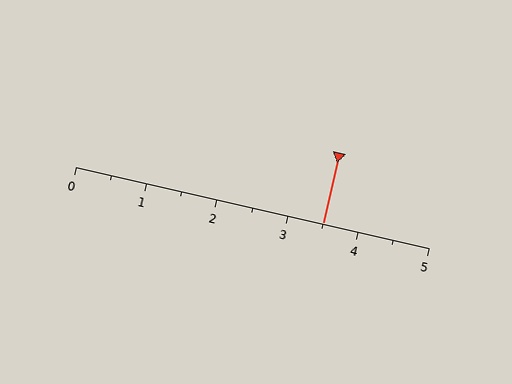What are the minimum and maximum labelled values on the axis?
The axis runs from 0 to 5.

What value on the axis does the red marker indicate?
The marker indicates approximately 3.5.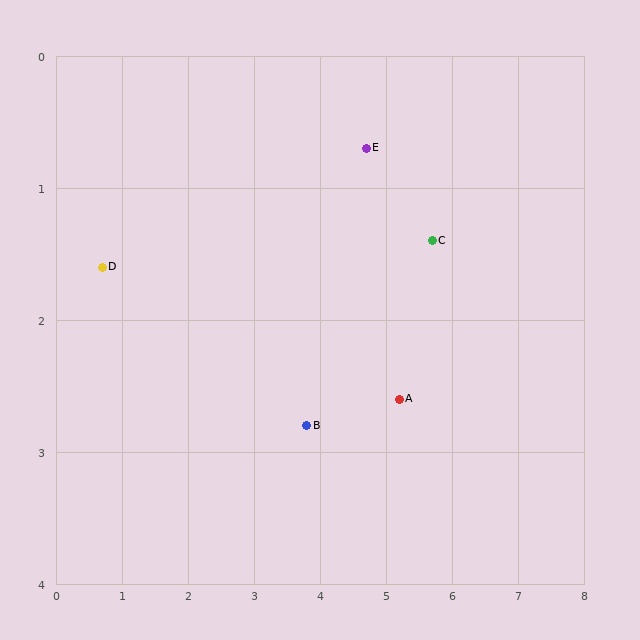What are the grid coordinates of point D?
Point D is at approximately (0.7, 1.6).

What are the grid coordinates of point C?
Point C is at approximately (5.7, 1.4).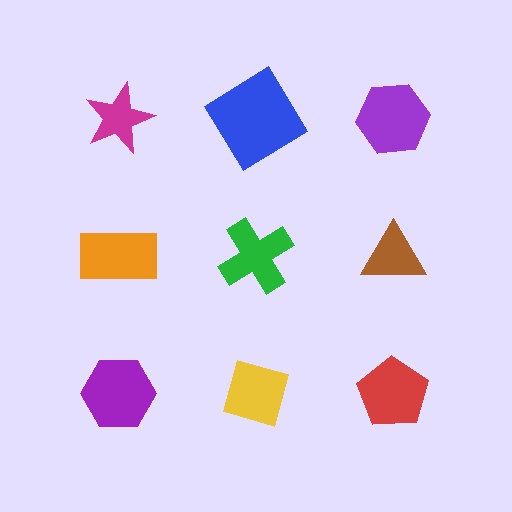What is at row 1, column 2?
A blue diamond.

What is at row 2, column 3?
A brown triangle.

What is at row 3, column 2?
A yellow diamond.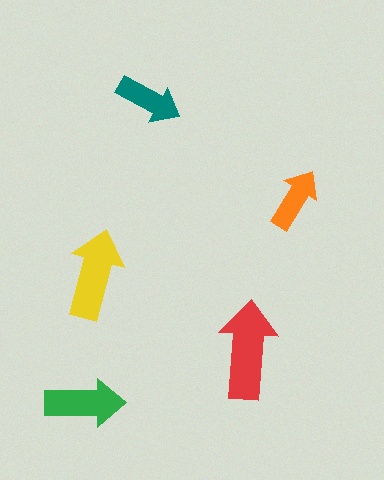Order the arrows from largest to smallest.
the red one, the yellow one, the green one, the teal one, the orange one.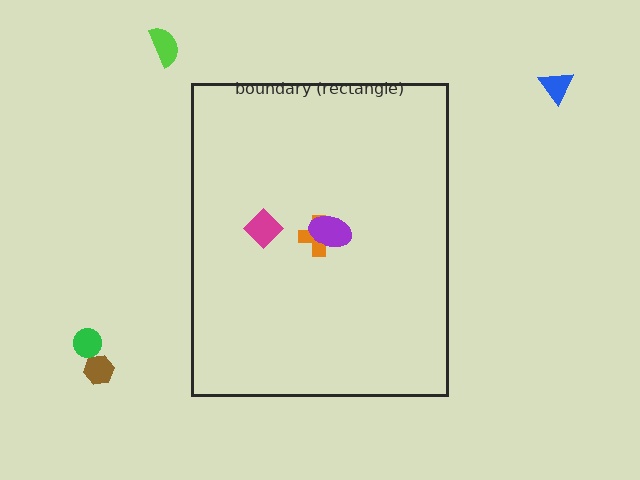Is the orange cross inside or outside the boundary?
Inside.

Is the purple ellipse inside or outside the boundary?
Inside.